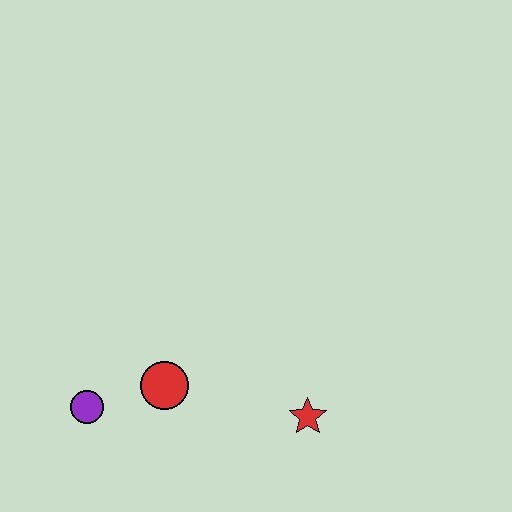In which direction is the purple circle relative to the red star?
The purple circle is to the left of the red star.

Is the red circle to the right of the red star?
No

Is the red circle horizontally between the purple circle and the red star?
Yes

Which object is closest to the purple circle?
The red circle is closest to the purple circle.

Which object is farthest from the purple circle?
The red star is farthest from the purple circle.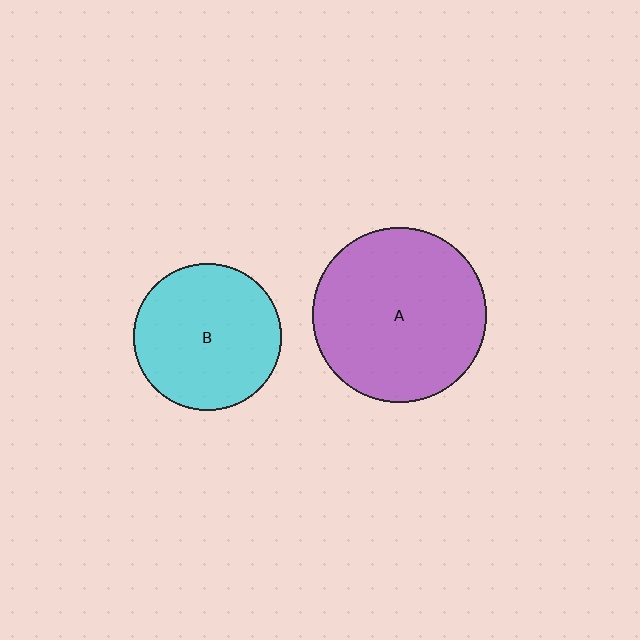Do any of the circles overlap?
No, none of the circles overlap.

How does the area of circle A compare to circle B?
Approximately 1.4 times.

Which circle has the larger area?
Circle A (purple).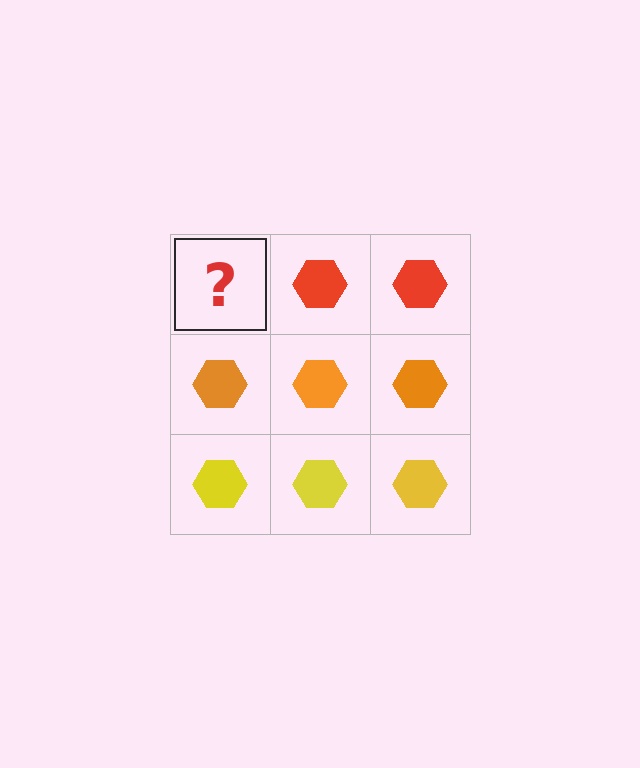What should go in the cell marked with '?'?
The missing cell should contain a red hexagon.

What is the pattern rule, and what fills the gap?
The rule is that each row has a consistent color. The gap should be filled with a red hexagon.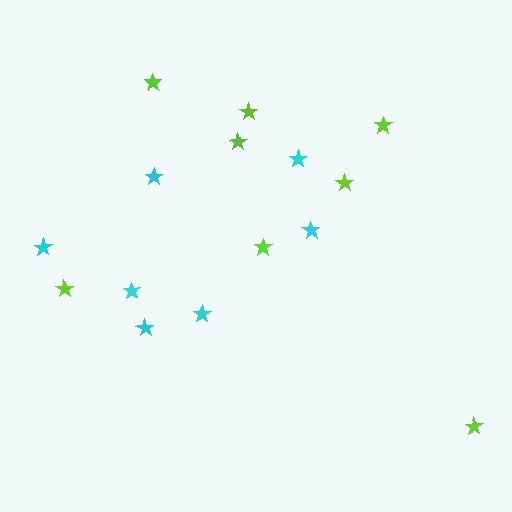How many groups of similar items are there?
There are 2 groups: one group of lime stars (8) and one group of cyan stars (7).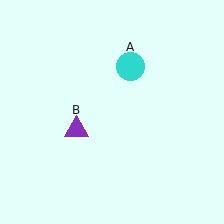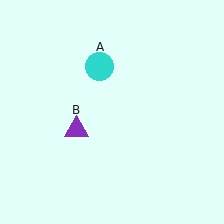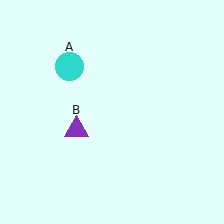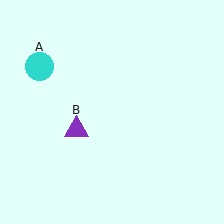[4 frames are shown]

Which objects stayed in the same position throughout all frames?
Purple triangle (object B) remained stationary.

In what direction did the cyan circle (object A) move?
The cyan circle (object A) moved left.